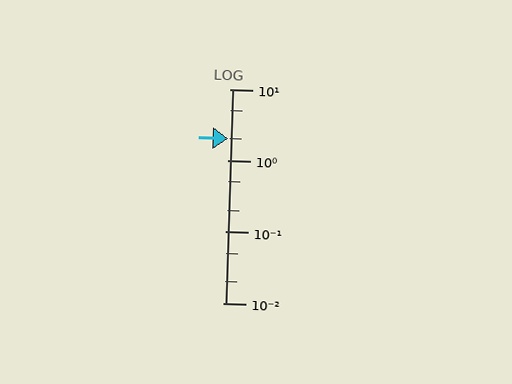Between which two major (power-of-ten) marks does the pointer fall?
The pointer is between 1 and 10.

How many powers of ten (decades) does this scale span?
The scale spans 3 decades, from 0.01 to 10.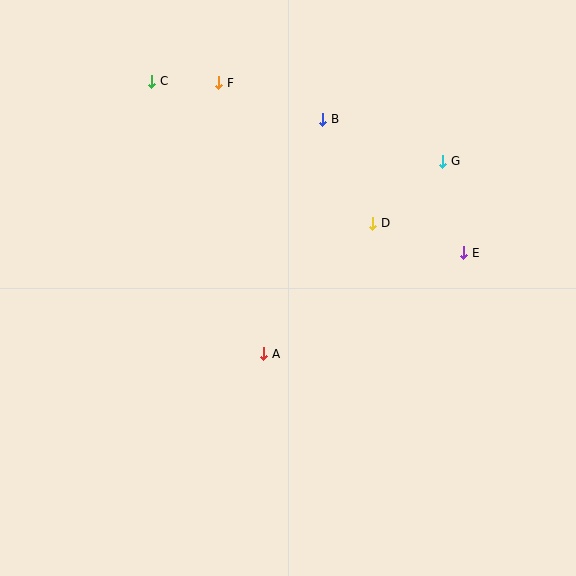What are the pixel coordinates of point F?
Point F is at (219, 83).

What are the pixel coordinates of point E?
Point E is at (464, 253).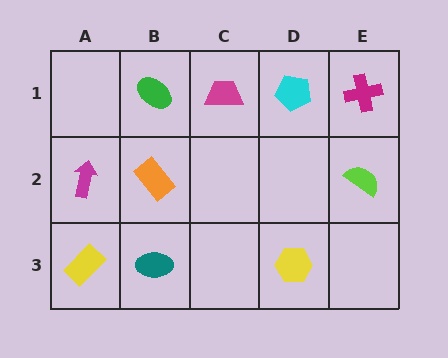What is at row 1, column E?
A magenta cross.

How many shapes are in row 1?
4 shapes.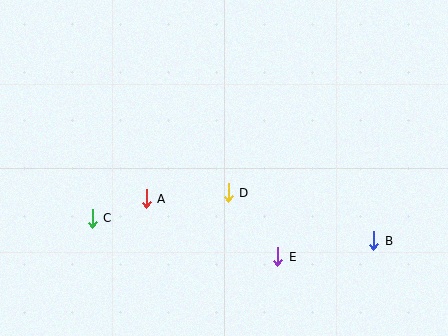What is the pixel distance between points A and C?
The distance between A and C is 57 pixels.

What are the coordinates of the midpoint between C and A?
The midpoint between C and A is at (119, 208).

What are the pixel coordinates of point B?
Point B is at (374, 241).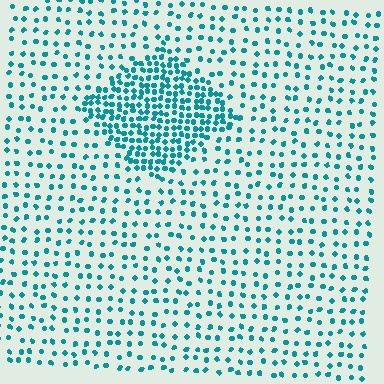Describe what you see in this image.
The image contains small teal elements arranged at two different densities. A diamond-shaped region is visible where the elements are more densely packed than the surrounding area.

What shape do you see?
I see a diamond.